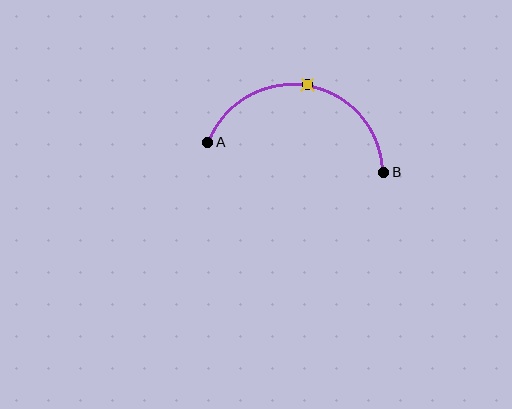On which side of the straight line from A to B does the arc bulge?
The arc bulges above the straight line connecting A and B.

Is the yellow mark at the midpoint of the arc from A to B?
Yes. The yellow mark lies on the arc at equal arc-length from both A and B — it is the arc midpoint.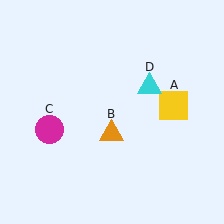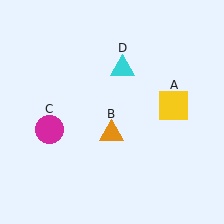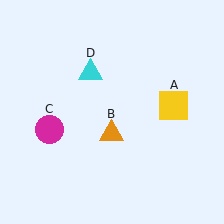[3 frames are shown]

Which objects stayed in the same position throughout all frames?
Yellow square (object A) and orange triangle (object B) and magenta circle (object C) remained stationary.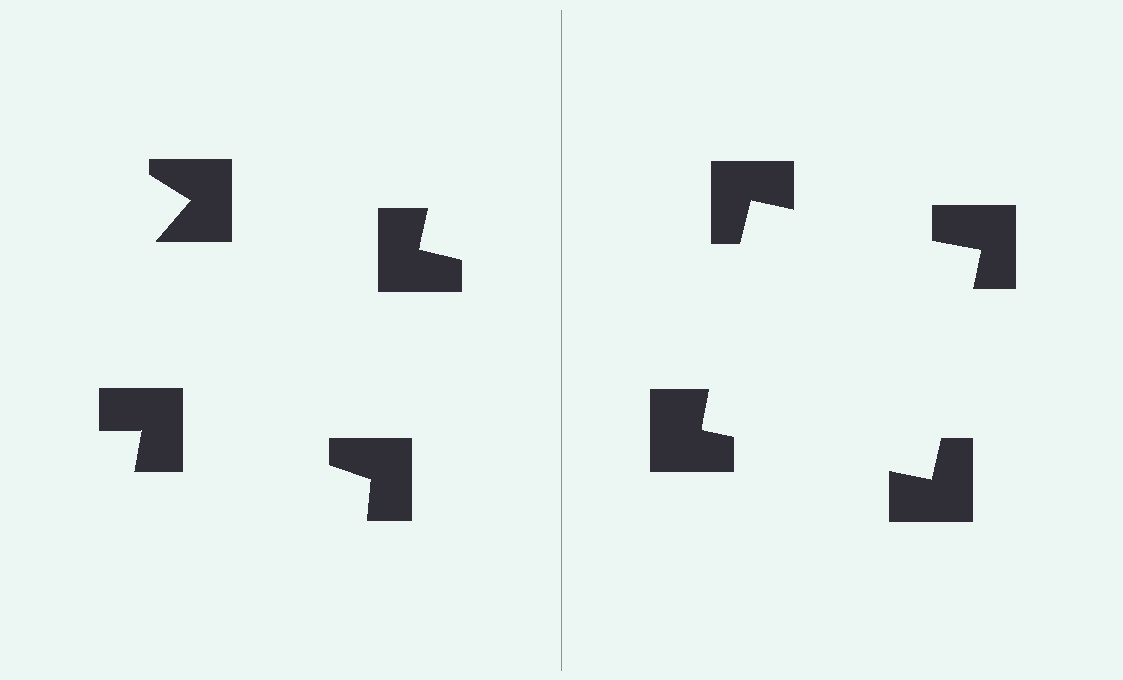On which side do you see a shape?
An illusory square appears on the right side. On the left side the wedge cuts are rotated, so no coherent shape forms.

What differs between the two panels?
The notched squares are positioned identically on both sides; only the wedge orientations differ. On the right they align to a square; on the left they are misaligned.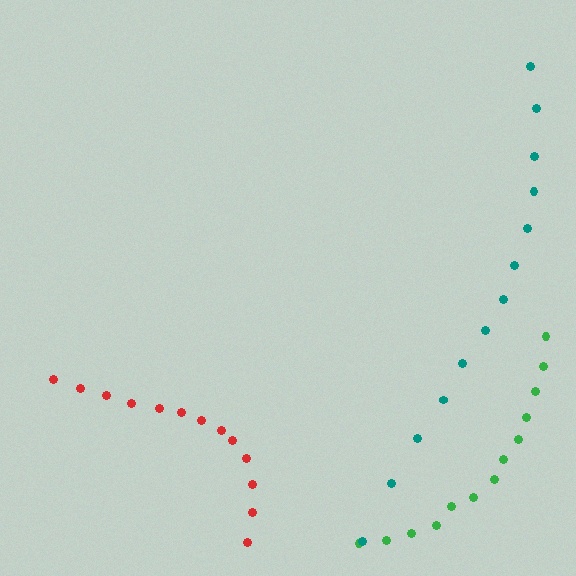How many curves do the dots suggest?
There are 3 distinct paths.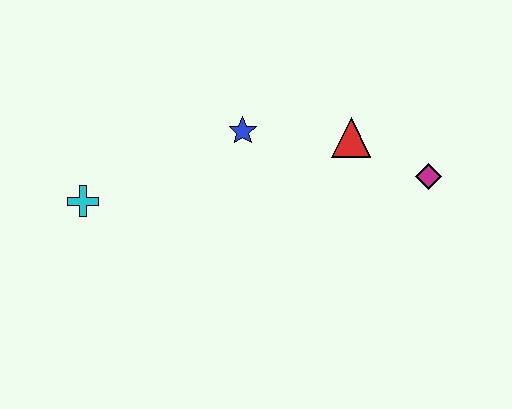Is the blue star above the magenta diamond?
Yes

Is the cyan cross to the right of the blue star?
No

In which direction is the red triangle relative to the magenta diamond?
The red triangle is to the left of the magenta diamond.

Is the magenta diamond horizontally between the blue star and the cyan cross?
No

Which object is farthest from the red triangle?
The cyan cross is farthest from the red triangle.